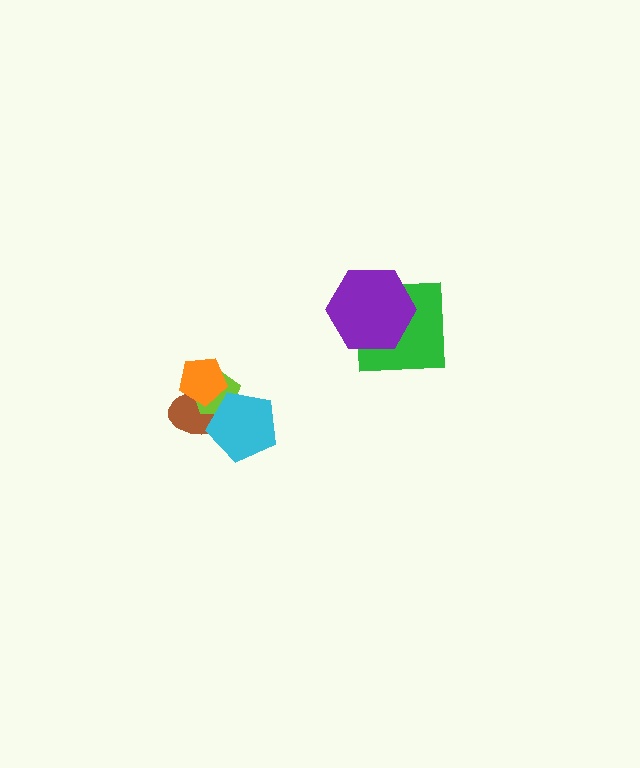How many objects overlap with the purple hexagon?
1 object overlaps with the purple hexagon.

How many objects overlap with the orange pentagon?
2 objects overlap with the orange pentagon.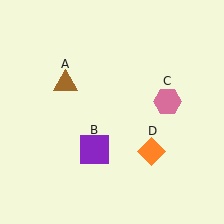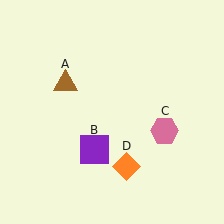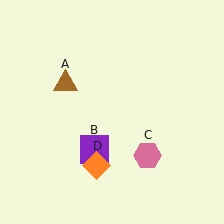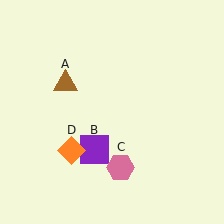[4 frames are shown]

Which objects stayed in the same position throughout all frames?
Brown triangle (object A) and purple square (object B) remained stationary.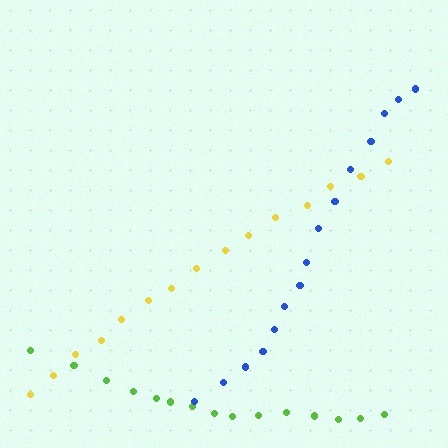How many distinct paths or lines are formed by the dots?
There are 3 distinct paths.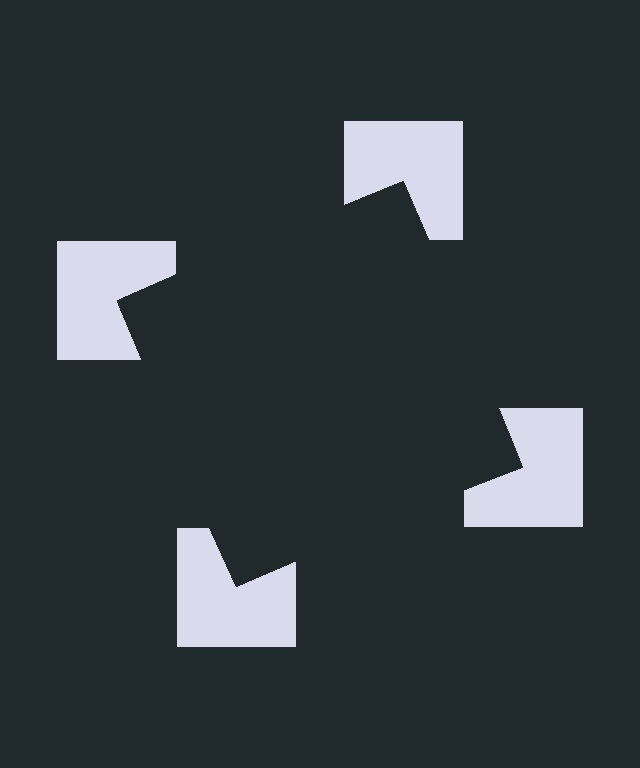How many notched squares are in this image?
There are 4 — one at each vertex of the illusory square.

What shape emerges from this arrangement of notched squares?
An illusory square — its edges are inferred from the aligned wedge cuts in the notched squares, not physically drawn.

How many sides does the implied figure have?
4 sides.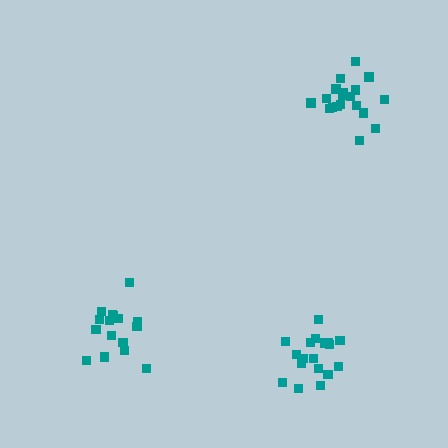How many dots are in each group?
Group 1: 20 dots, Group 2: 18 dots, Group 3: 16 dots (54 total).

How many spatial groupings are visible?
There are 3 spatial groupings.